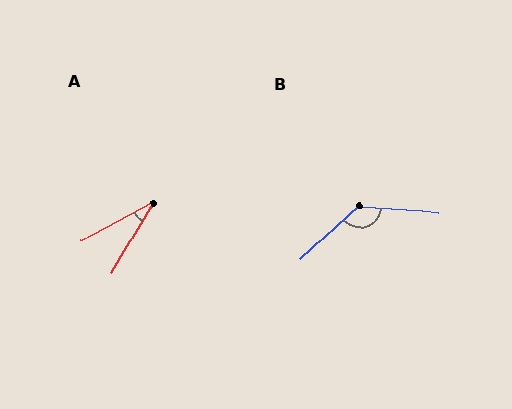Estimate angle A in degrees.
Approximately 31 degrees.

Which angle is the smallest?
A, at approximately 31 degrees.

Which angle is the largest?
B, at approximately 134 degrees.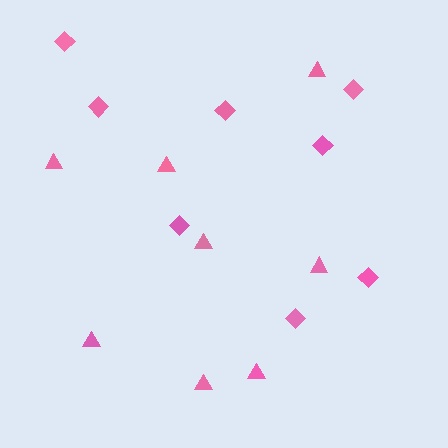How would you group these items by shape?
There are 2 groups: one group of triangles (8) and one group of diamonds (8).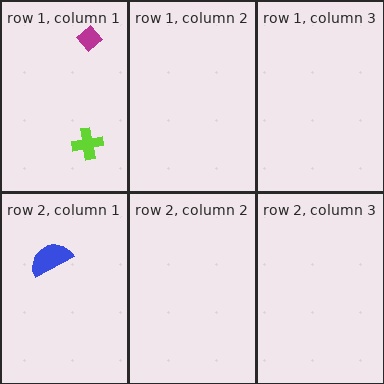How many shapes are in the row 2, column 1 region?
1.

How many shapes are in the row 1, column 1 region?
2.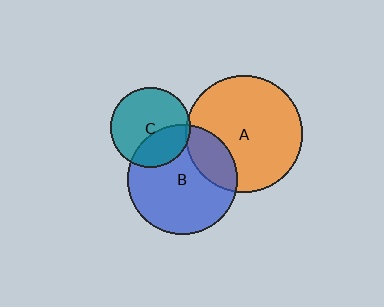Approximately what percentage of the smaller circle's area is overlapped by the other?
Approximately 5%.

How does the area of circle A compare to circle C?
Approximately 2.2 times.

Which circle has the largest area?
Circle A (orange).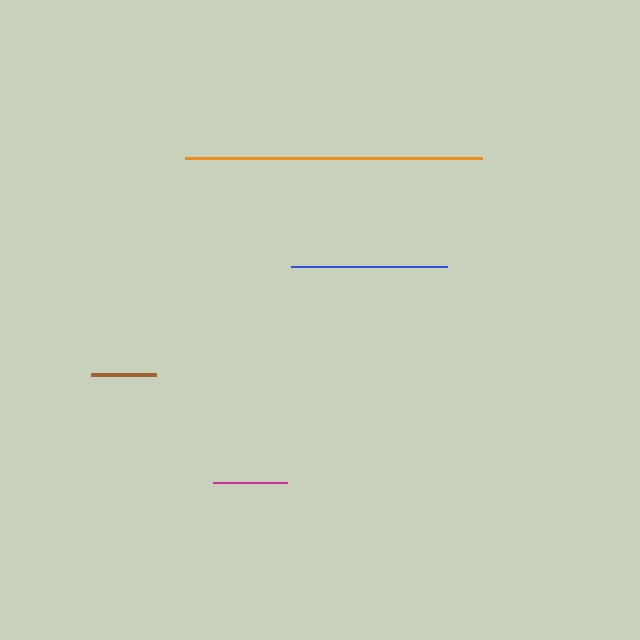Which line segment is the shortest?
The brown line is the shortest at approximately 65 pixels.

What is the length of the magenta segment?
The magenta segment is approximately 74 pixels long.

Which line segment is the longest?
The orange line is the longest at approximately 297 pixels.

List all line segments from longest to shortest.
From longest to shortest: orange, blue, magenta, brown.